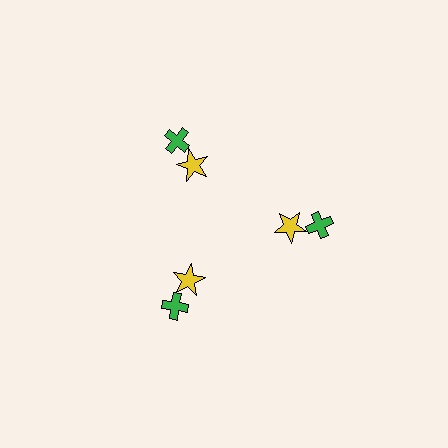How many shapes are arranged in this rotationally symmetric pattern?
There are 6 shapes, arranged in 3 groups of 2.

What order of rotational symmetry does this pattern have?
This pattern has 3-fold rotational symmetry.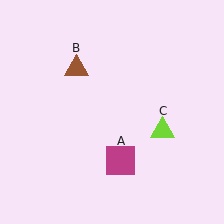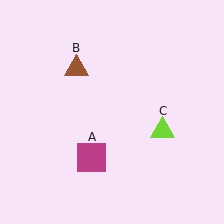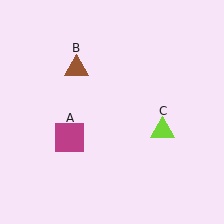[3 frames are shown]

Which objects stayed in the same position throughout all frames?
Brown triangle (object B) and lime triangle (object C) remained stationary.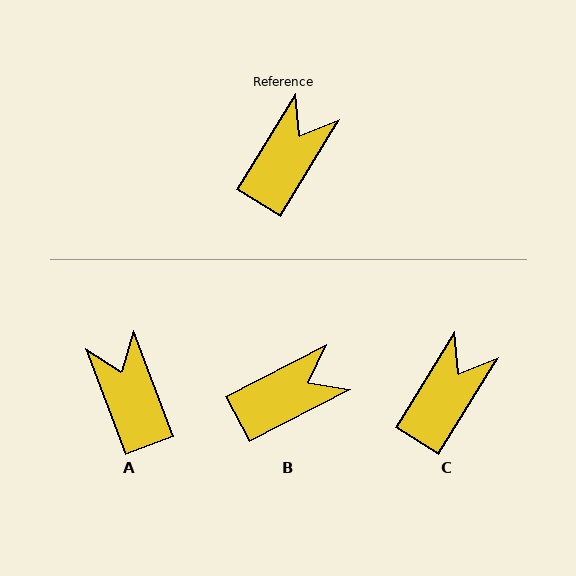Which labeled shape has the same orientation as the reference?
C.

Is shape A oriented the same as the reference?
No, it is off by about 52 degrees.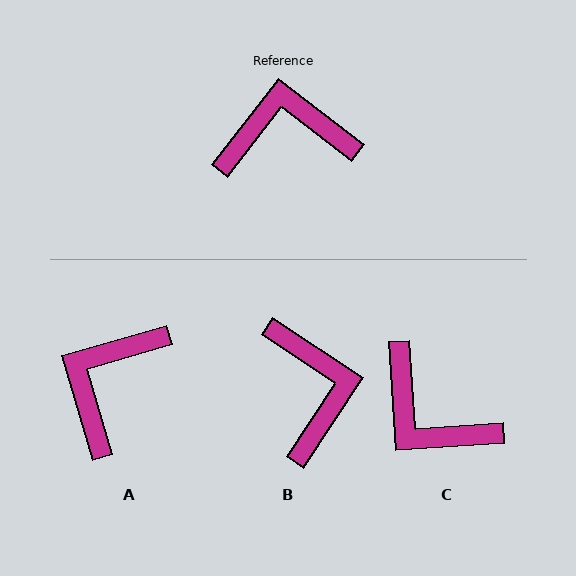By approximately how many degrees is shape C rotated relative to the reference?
Approximately 131 degrees counter-clockwise.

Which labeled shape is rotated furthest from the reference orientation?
C, about 131 degrees away.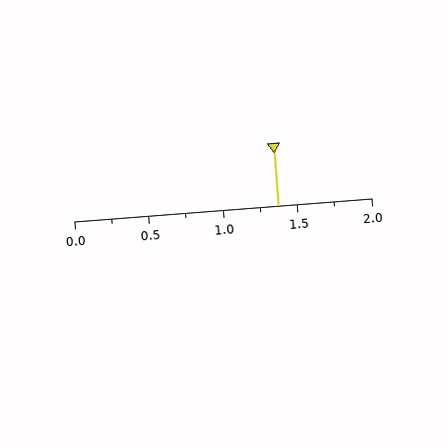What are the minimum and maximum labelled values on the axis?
The axis runs from 0.0 to 2.0.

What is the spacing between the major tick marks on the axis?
The major ticks are spaced 0.5 apart.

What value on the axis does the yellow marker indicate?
The marker indicates approximately 1.38.